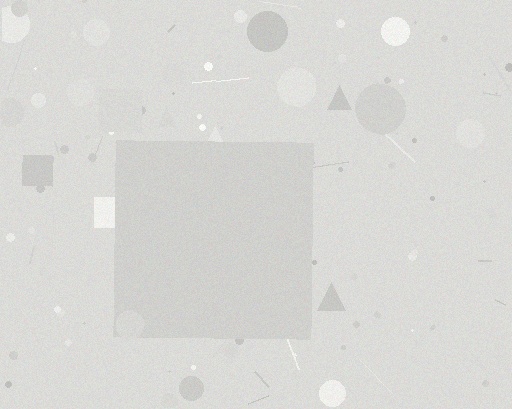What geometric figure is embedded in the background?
A square is embedded in the background.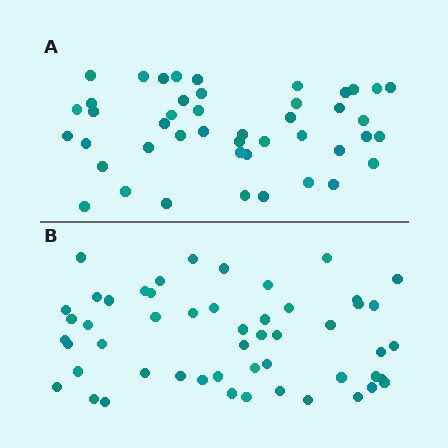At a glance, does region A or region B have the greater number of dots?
Region B (the bottom region) has more dots.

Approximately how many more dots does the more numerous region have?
Region B has roughly 8 or so more dots than region A.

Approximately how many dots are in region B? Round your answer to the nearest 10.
About 50 dots. (The exact count is 52, which rounds to 50.)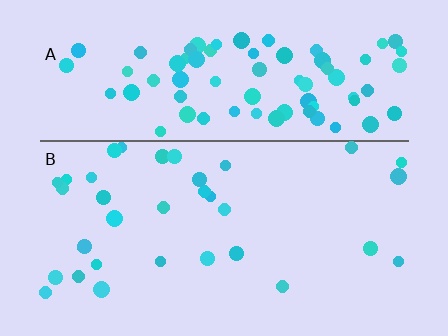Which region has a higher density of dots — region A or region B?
A (the top).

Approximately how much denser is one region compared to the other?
Approximately 2.5× — region A over region B.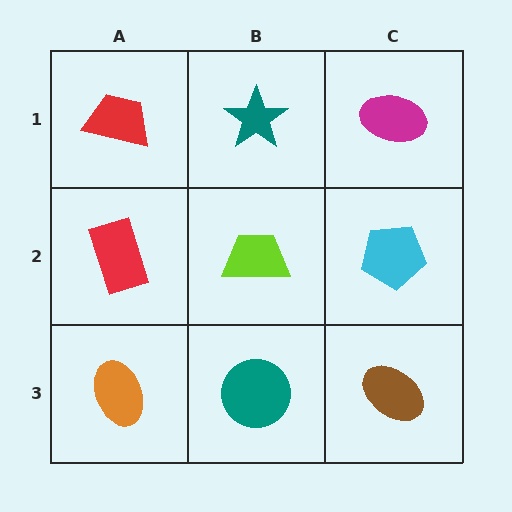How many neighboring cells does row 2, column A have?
3.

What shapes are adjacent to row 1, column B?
A lime trapezoid (row 2, column B), a red trapezoid (row 1, column A), a magenta ellipse (row 1, column C).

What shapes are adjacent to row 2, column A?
A red trapezoid (row 1, column A), an orange ellipse (row 3, column A), a lime trapezoid (row 2, column B).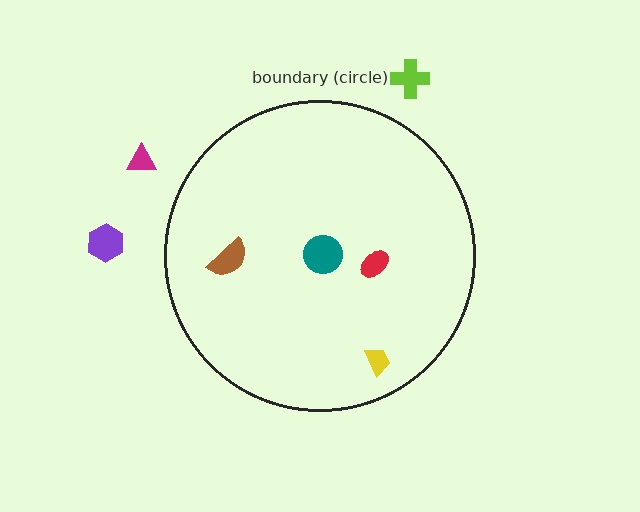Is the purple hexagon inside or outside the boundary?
Outside.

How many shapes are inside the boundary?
4 inside, 3 outside.